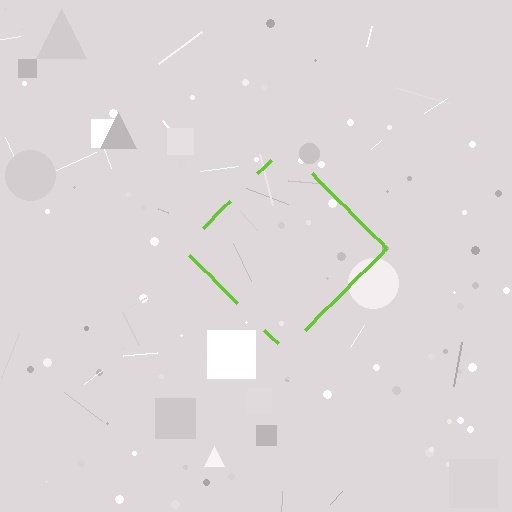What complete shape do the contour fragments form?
The contour fragments form a diamond.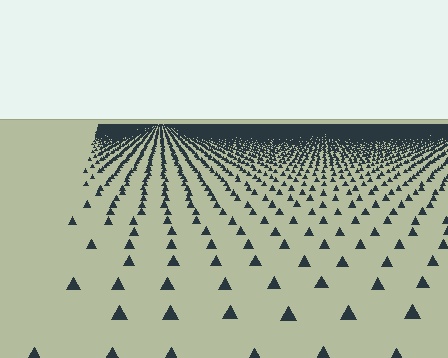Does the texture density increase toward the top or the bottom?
Density increases toward the top.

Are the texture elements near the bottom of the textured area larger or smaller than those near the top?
Larger. Near the bottom, elements are closer to the viewer and appear at a bigger on-screen size.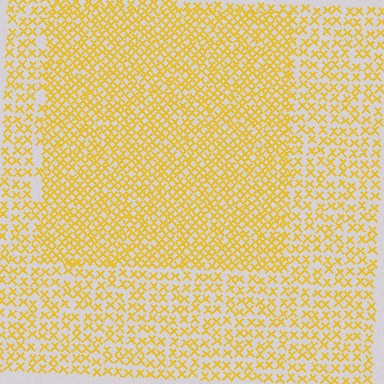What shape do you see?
I see a rectangle.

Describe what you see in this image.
The image contains small yellow elements arranged at two different densities. A rectangle-shaped region is visible where the elements are more densely packed than the surrounding area.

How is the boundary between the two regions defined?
The boundary is defined by a change in element density (approximately 1.7x ratio). All elements are the same color, size, and shape.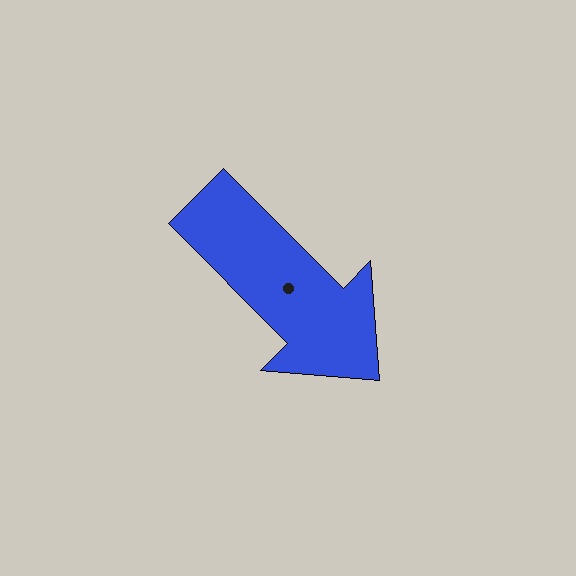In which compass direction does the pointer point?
Southeast.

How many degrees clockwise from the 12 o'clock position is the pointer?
Approximately 135 degrees.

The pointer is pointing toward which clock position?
Roughly 5 o'clock.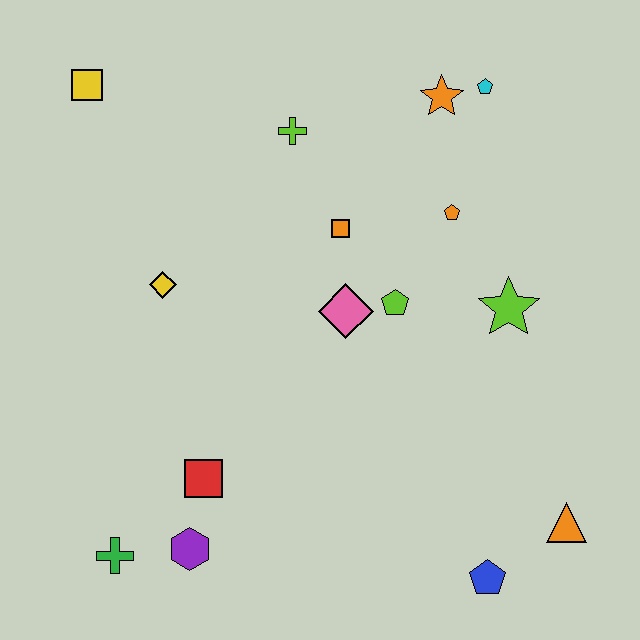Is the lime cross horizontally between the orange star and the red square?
Yes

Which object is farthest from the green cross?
The cyan pentagon is farthest from the green cross.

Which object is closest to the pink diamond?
The lime pentagon is closest to the pink diamond.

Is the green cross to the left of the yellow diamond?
Yes